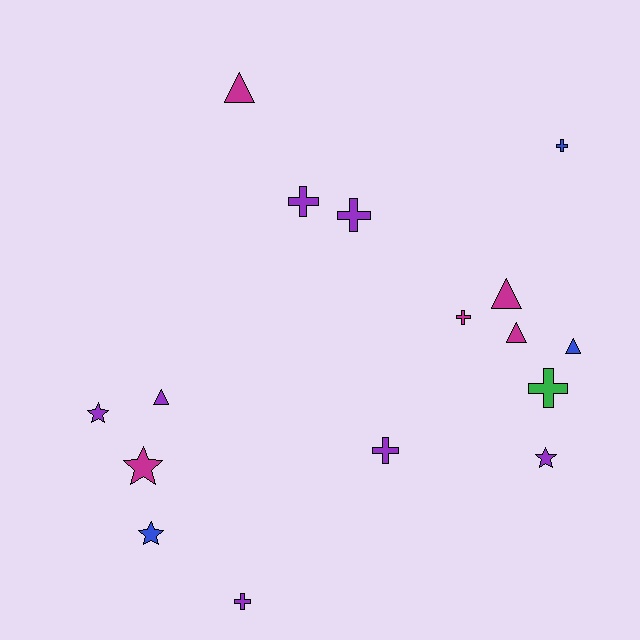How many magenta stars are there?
There is 1 magenta star.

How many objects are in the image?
There are 16 objects.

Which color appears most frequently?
Purple, with 7 objects.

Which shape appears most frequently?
Cross, with 7 objects.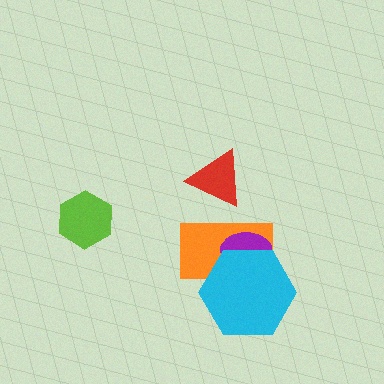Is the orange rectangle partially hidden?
Yes, it is partially covered by another shape.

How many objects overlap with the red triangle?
0 objects overlap with the red triangle.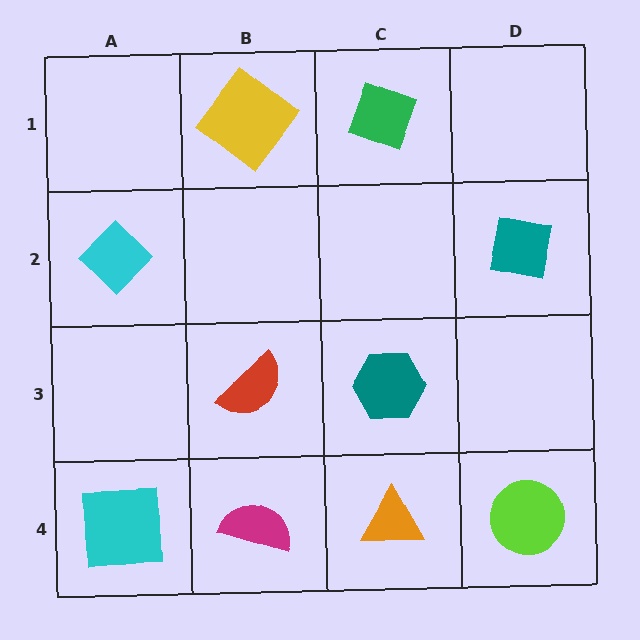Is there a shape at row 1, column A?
No, that cell is empty.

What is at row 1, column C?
A green diamond.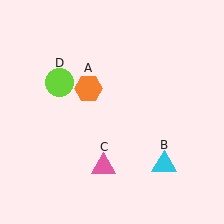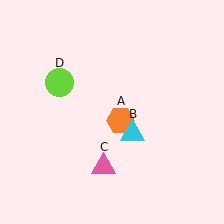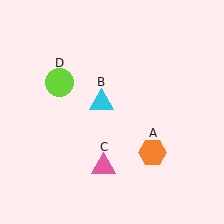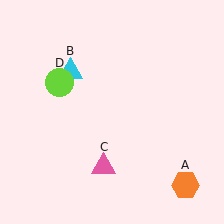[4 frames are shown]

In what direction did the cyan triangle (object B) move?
The cyan triangle (object B) moved up and to the left.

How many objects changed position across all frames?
2 objects changed position: orange hexagon (object A), cyan triangle (object B).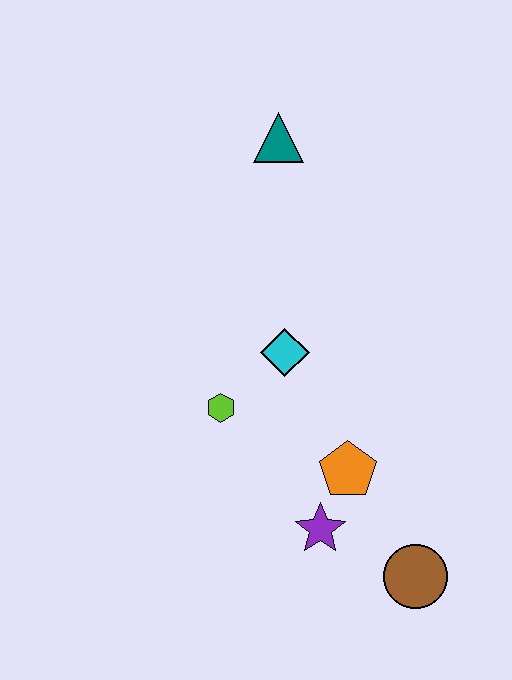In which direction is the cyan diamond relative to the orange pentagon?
The cyan diamond is above the orange pentagon.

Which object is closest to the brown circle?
The purple star is closest to the brown circle.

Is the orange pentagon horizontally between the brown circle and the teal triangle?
Yes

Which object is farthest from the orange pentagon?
The teal triangle is farthest from the orange pentagon.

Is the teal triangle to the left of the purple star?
Yes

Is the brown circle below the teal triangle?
Yes